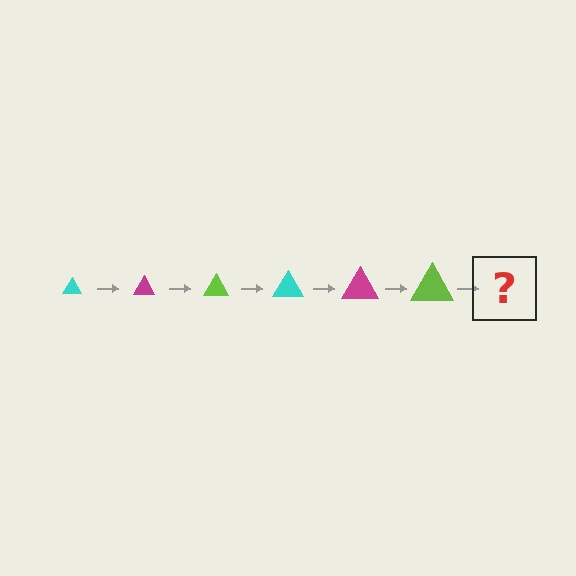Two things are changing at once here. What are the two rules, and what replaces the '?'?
The two rules are that the triangle grows larger each step and the color cycles through cyan, magenta, and lime. The '?' should be a cyan triangle, larger than the previous one.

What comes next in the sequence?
The next element should be a cyan triangle, larger than the previous one.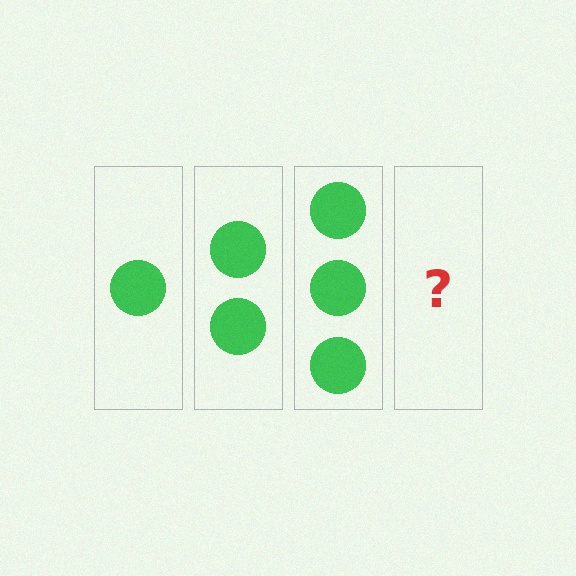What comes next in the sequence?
The next element should be 4 circles.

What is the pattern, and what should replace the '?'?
The pattern is that each step adds one more circle. The '?' should be 4 circles.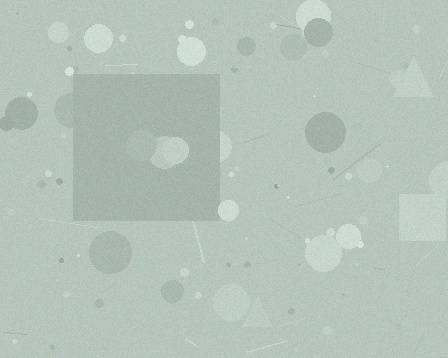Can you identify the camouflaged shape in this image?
The camouflaged shape is a square.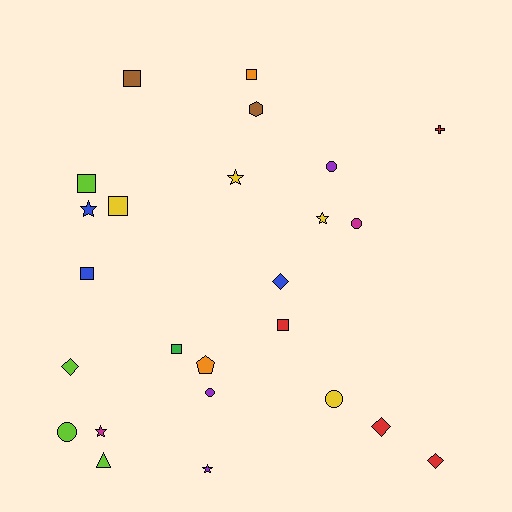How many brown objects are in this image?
There are 2 brown objects.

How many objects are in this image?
There are 25 objects.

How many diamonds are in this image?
There are 4 diamonds.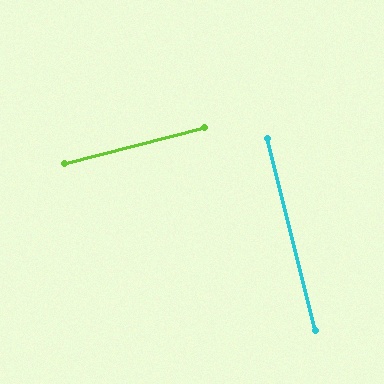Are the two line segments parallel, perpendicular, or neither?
Perpendicular — they meet at approximately 90°.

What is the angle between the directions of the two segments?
Approximately 90 degrees.